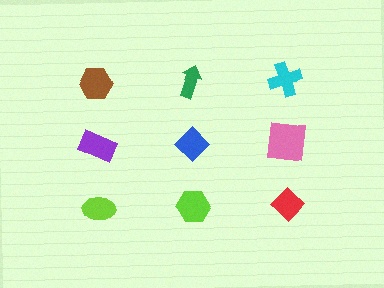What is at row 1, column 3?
A cyan cross.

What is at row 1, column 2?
A green arrow.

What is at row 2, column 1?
A purple rectangle.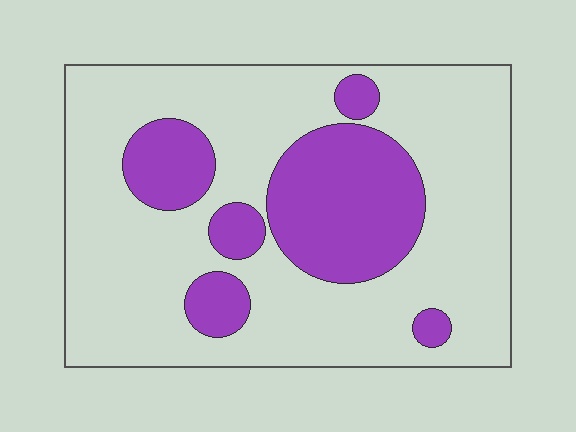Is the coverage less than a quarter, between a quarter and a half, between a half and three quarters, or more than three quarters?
Between a quarter and a half.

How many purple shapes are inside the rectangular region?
6.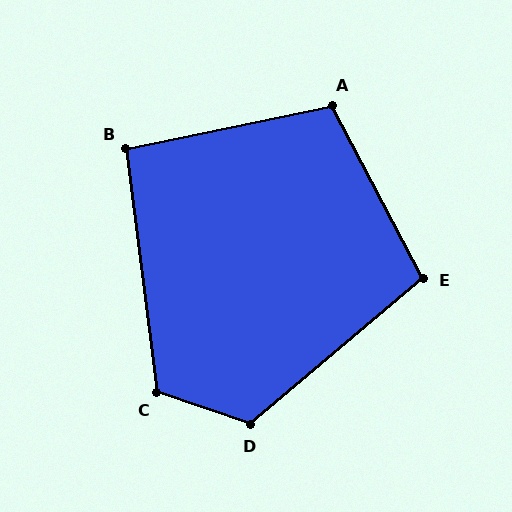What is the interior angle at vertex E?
Approximately 102 degrees (obtuse).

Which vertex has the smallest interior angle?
B, at approximately 95 degrees.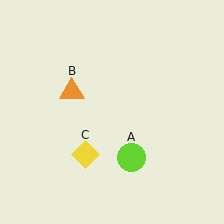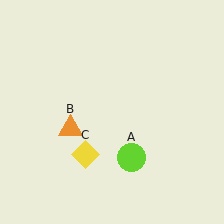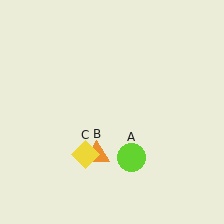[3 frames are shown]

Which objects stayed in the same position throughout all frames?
Lime circle (object A) and yellow diamond (object C) remained stationary.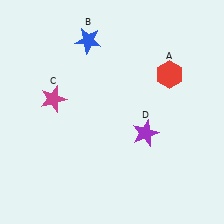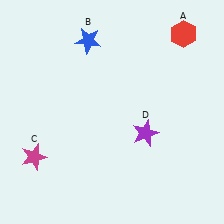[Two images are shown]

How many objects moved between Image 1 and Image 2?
2 objects moved between the two images.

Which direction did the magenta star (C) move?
The magenta star (C) moved down.